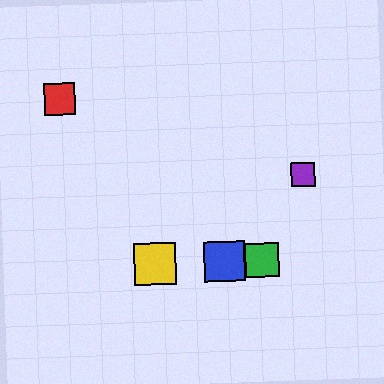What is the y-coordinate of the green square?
The green square is at y≈260.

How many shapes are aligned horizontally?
3 shapes (the blue square, the green square, the yellow square) are aligned horizontally.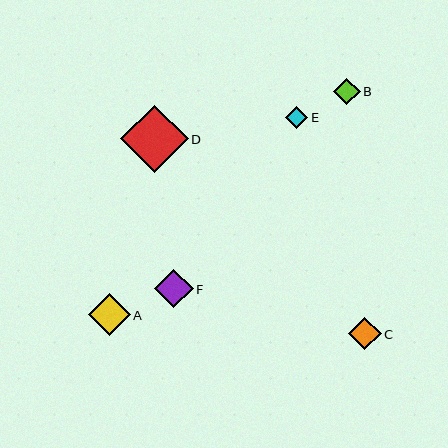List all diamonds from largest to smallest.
From largest to smallest: D, A, F, C, B, E.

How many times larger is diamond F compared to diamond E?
Diamond F is approximately 1.7 times the size of diamond E.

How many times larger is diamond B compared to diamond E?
Diamond B is approximately 1.2 times the size of diamond E.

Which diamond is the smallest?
Diamond E is the smallest with a size of approximately 23 pixels.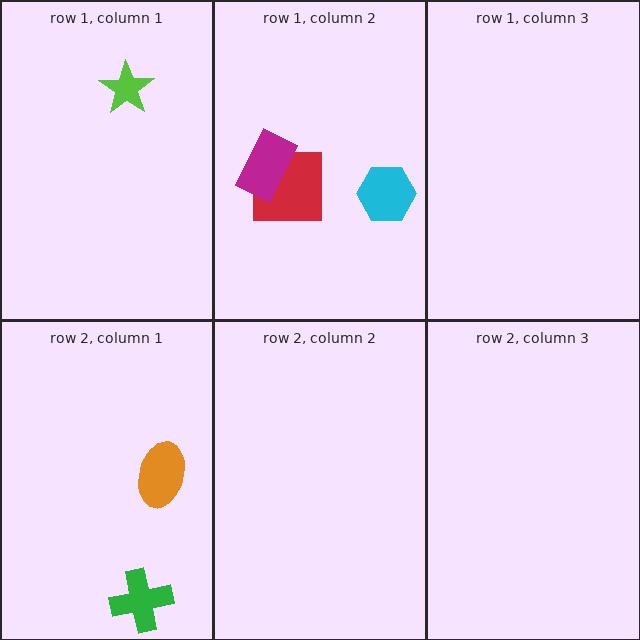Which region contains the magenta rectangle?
The row 1, column 2 region.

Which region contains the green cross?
The row 2, column 1 region.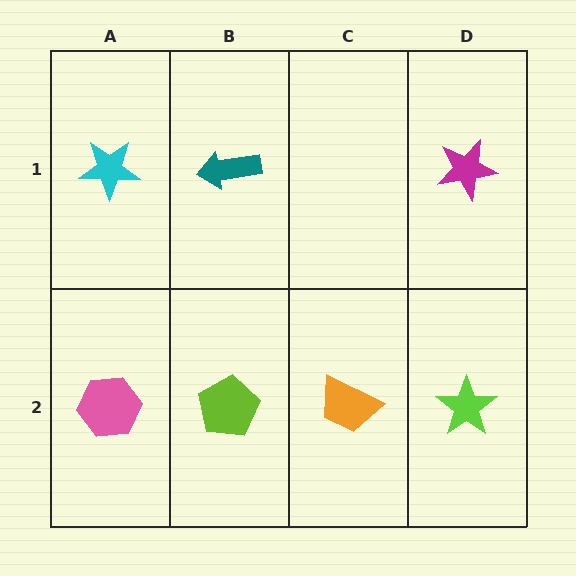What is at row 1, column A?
A cyan star.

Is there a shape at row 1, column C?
No, that cell is empty.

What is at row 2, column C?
An orange trapezoid.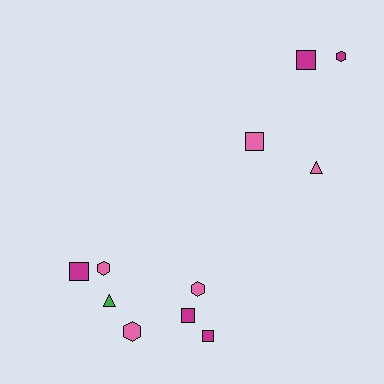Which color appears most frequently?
Pink, with 5 objects.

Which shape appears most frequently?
Square, with 5 objects.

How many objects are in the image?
There are 11 objects.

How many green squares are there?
There are no green squares.